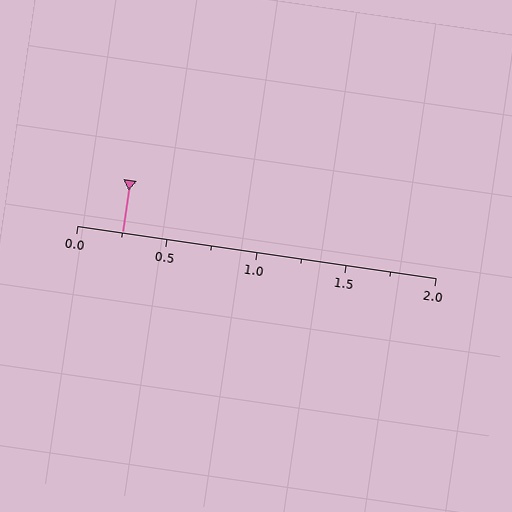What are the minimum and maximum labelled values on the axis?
The axis runs from 0.0 to 2.0.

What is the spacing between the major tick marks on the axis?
The major ticks are spaced 0.5 apart.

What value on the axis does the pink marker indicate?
The marker indicates approximately 0.25.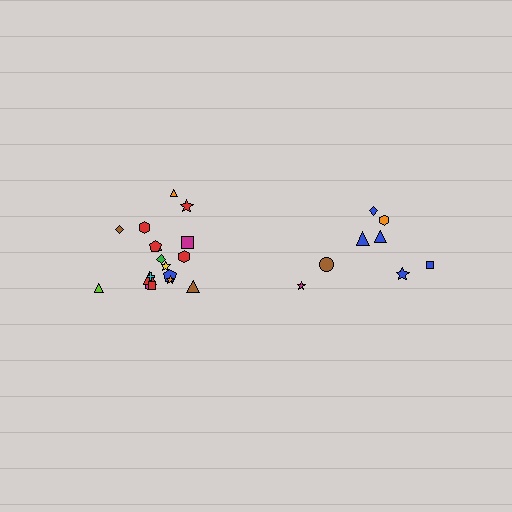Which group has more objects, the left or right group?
The left group.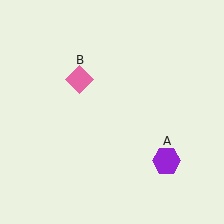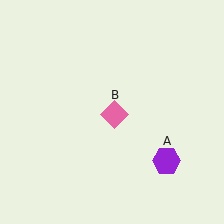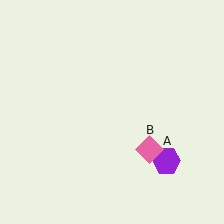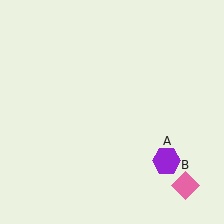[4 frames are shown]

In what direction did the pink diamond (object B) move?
The pink diamond (object B) moved down and to the right.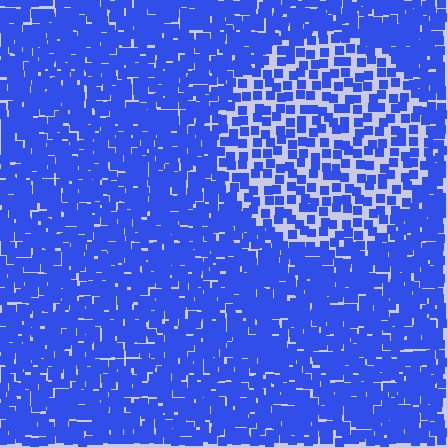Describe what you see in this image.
The image contains small blue elements arranged at two different densities. A circle-shaped region is visible where the elements are less densely packed than the surrounding area.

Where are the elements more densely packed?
The elements are more densely packed outside the circle boundary.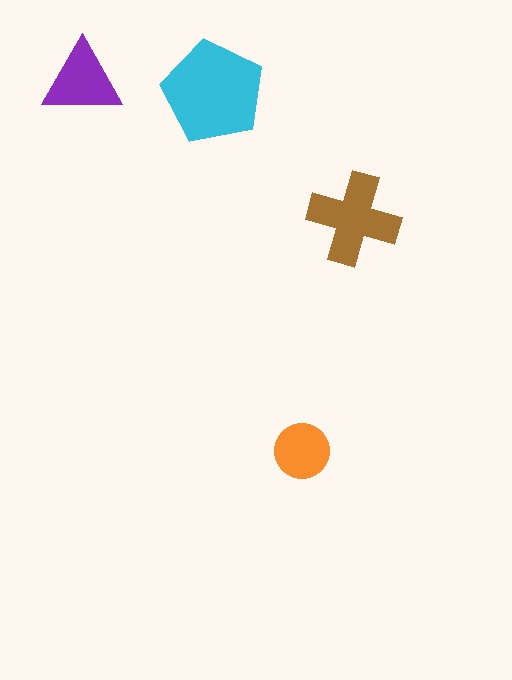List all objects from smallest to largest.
The orange circle, the purple triangle, the brown cross, the cyan pentagon.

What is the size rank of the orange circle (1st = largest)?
4th.